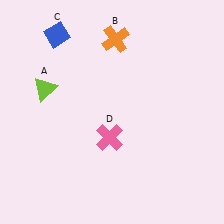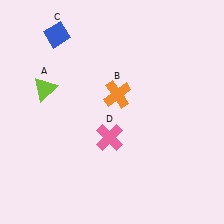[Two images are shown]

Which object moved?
The orange cross (B) moved down.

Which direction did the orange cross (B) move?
The orange cross (B) moved down.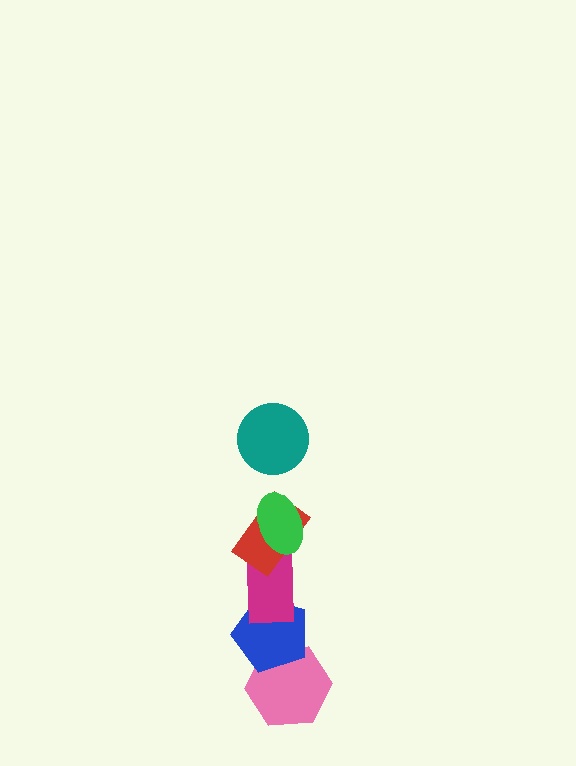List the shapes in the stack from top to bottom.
From top to bottom: the teal circle, the green ellipse, the red rectangle, the magenta rectangle, the blue pentagon, the pink hexagon.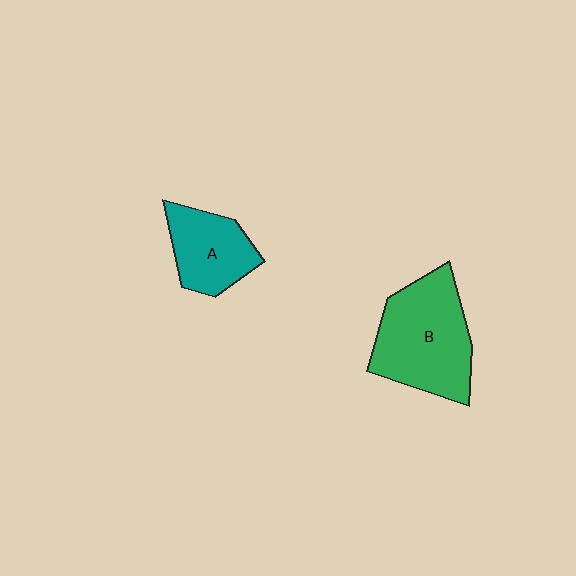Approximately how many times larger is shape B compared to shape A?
Approximately 1.6 times.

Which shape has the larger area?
Shape B (green).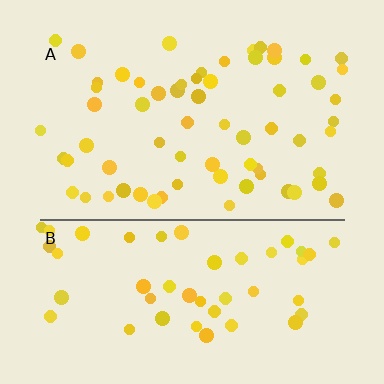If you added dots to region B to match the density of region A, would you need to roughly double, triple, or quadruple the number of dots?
Approximately double.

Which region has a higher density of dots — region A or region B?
A (the top).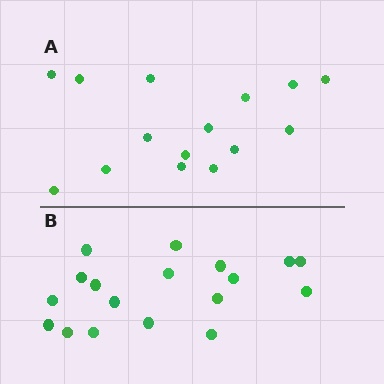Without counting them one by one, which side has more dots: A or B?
Region B (the bottom region) has more dots.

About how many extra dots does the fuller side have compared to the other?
Region B has just a few more — roughly 2 or 3 more dots than region A.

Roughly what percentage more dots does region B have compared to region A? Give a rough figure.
About 20% more.